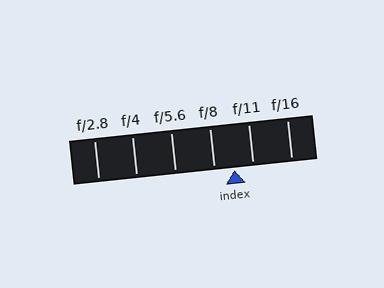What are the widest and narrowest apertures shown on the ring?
The widest aperture shown is f/2.8 and the narrowest is f/16.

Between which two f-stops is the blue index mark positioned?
The index mark is between f/8 and f/11.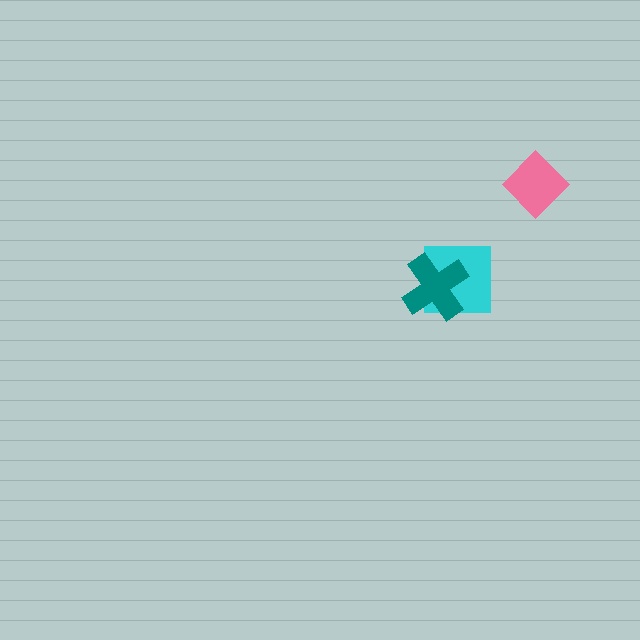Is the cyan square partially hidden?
Yes, it is partially covered by another shape.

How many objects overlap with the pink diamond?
0 objects overlap with the pink diamond.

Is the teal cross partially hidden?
No, no other shape covers it.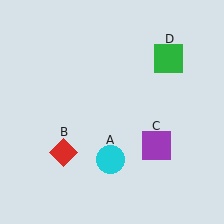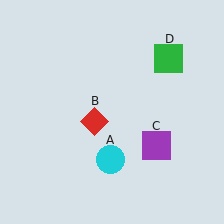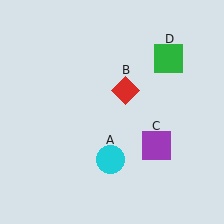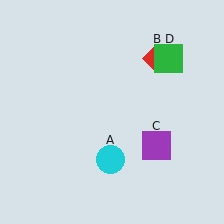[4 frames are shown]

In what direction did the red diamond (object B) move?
The red diamond (object B) moved up and to the right.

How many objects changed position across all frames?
1 object changed position: red diamond (object B).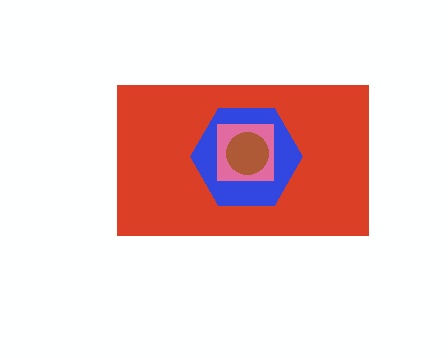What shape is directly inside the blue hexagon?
The pink square.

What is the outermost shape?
The red rectangle.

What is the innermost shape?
The brown circle.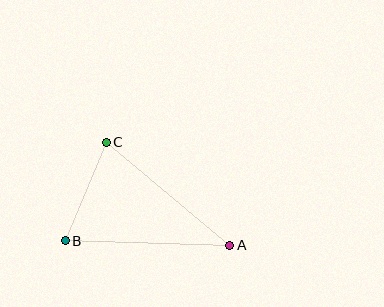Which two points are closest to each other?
Points B and C are closest to each other.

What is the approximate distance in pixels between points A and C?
The distance between A and C is approximately 161 pixels.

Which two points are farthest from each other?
Points A and B are farthest from each other.